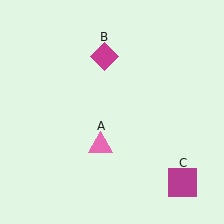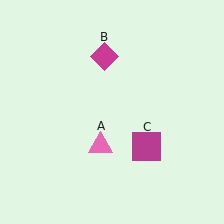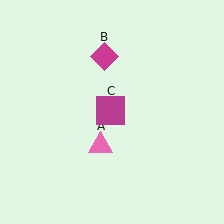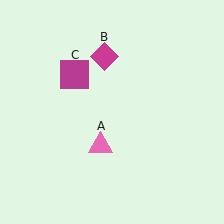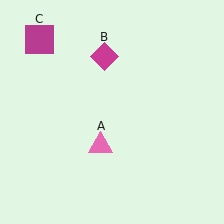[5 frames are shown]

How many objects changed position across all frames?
1 object changed position: magenta square (object C).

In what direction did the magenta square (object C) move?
The magenta square (object C) moved up and to the left.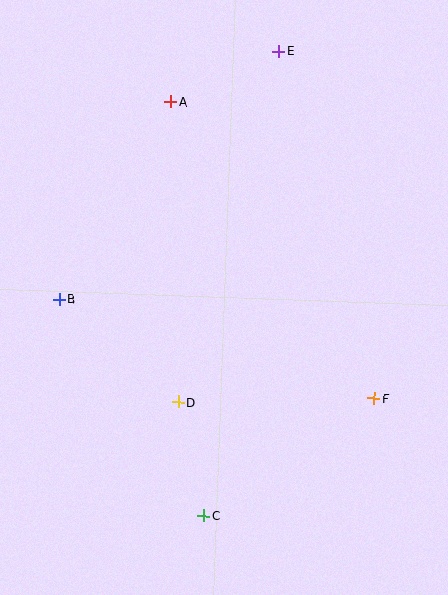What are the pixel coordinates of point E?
Point E is at (279, 51).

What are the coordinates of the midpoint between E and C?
The midpoint between E and C is at (241, 283).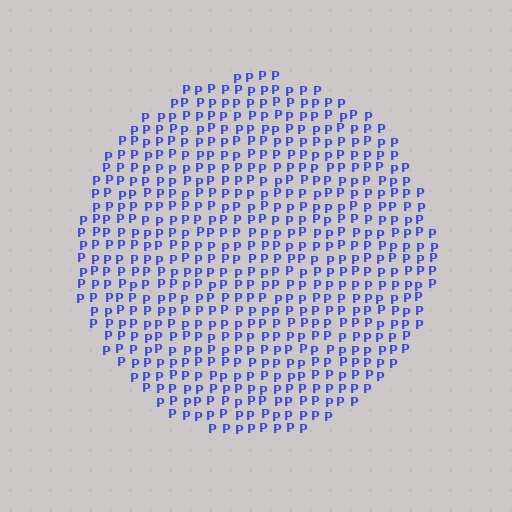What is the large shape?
The large shape is a circle.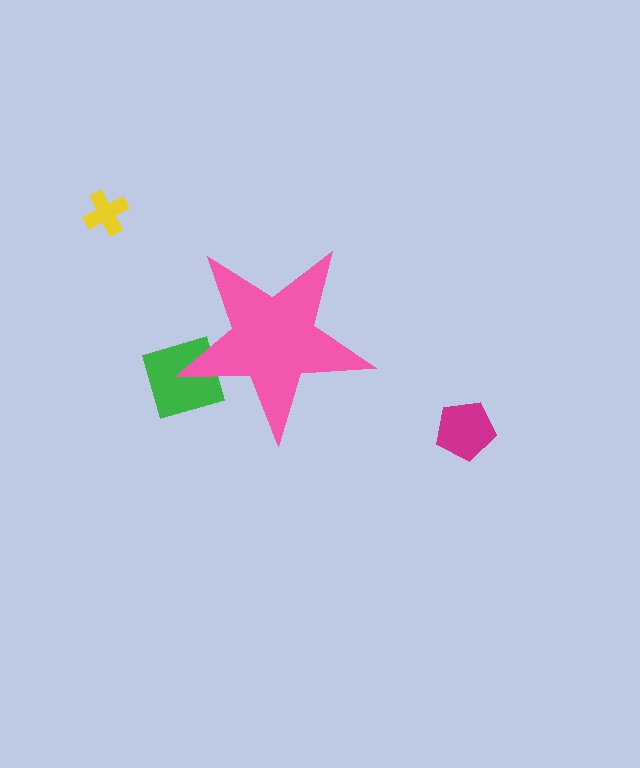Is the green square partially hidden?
Yes, the green square is partially hidden behind the pink star.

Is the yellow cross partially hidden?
No, the yellow cross is fully visible.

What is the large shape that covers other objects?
A pink star.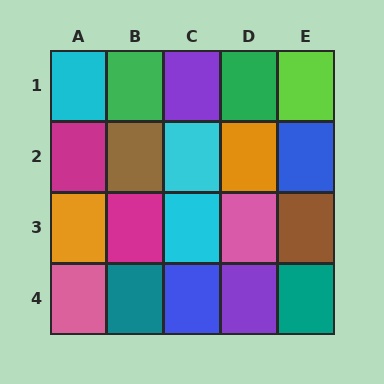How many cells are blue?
2 cells are blue.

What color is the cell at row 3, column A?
Orange.